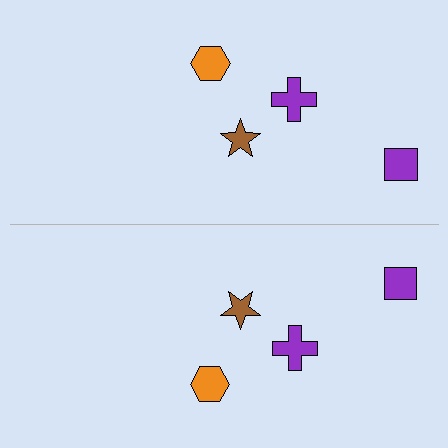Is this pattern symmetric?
Yes, this pattern has bilateral (reflection) symmetry.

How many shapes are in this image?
There are 8 shapes in this image.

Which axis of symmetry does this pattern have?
The pattern has a horizontal axis of symmetry running through the center of the image.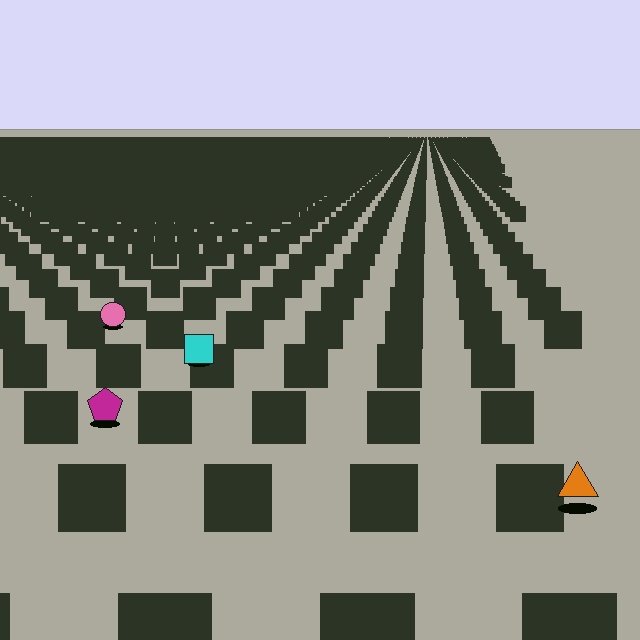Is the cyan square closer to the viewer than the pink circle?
Yes. The cyan square is closer — you can tell from the texture gradient: the ground texture is coarser near it.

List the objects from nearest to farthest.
From nearest to farthest: the orange triangle, the magenta pentagon, the cyan square, the pink circle.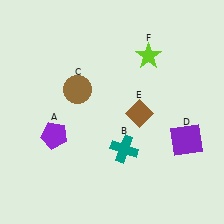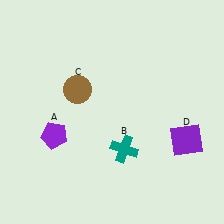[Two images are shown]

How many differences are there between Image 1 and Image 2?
There are 2 differences between the two images.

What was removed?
The lime star (F), the brown diamond (E) were removed in Image 2.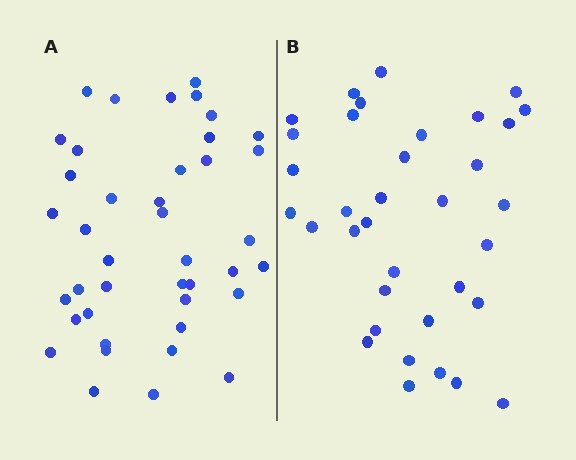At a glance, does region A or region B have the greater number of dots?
Region A (the left region) has more dots.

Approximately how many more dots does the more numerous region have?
Region A has about 6 more dots than region B.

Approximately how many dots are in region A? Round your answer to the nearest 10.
About 40 dots. (The exact count is 41, which rounds to 40.)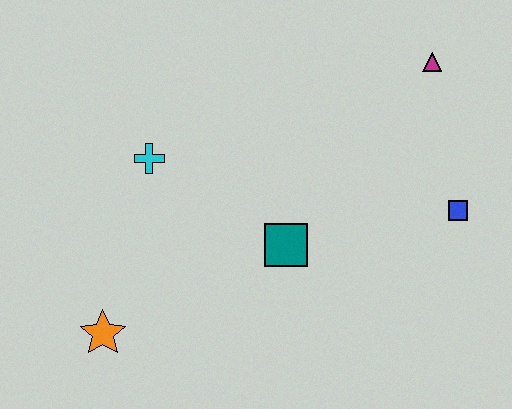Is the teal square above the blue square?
No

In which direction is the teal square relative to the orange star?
The teal square is to the right of the orange star.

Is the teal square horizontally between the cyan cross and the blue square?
Yes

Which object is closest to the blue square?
The magenta triangle is closest to the blue square.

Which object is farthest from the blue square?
The orange star is farthest from the blue square.